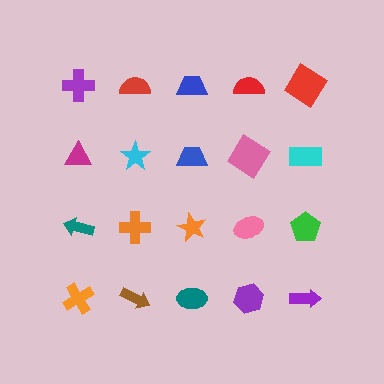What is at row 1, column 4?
A red semicircle.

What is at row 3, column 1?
A teal arrow.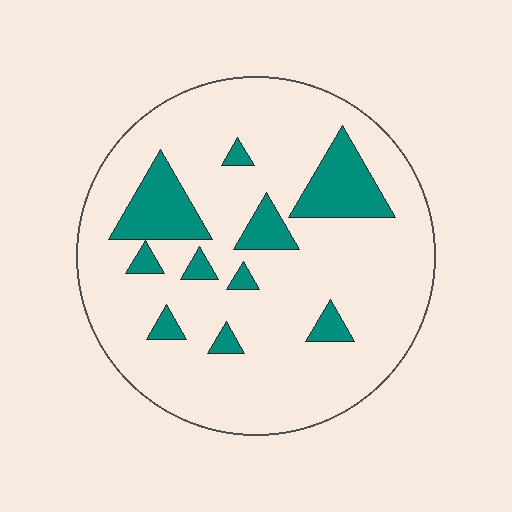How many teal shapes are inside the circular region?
10.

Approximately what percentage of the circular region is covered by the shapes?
Approximately 15%.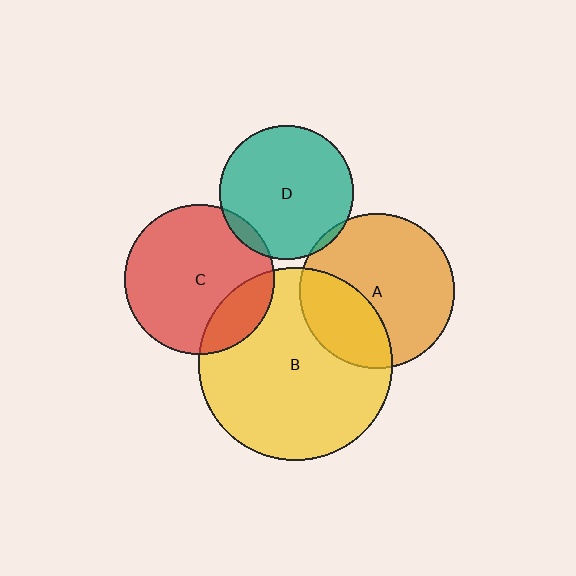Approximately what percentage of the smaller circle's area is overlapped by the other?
Approximately 20%.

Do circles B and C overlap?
Yes.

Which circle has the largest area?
Circle B (yellow).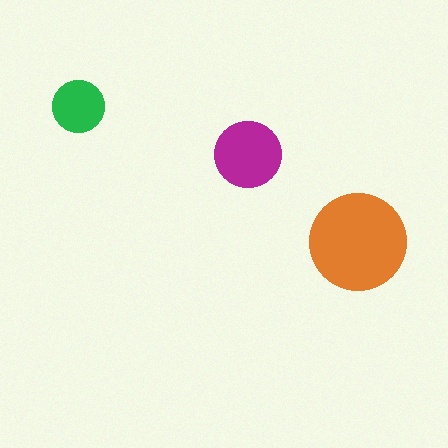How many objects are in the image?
There are 3 objects in the image.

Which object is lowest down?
The orange circle is bottommost.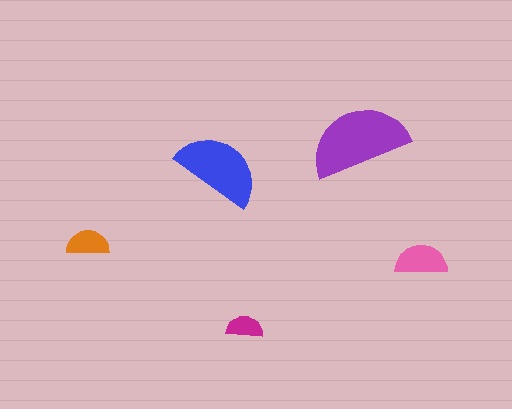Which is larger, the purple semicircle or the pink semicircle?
The purple one.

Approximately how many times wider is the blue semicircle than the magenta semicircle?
About 2.5 times wider.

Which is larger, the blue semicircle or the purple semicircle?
The purple one.